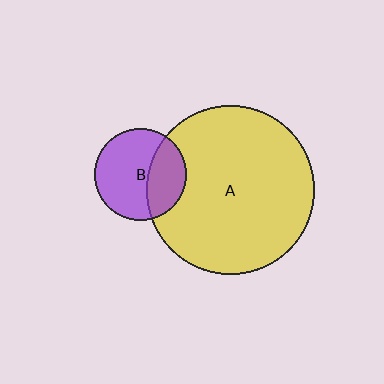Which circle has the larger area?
Circle A (yellow).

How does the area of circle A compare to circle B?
Approximately 3.4 times.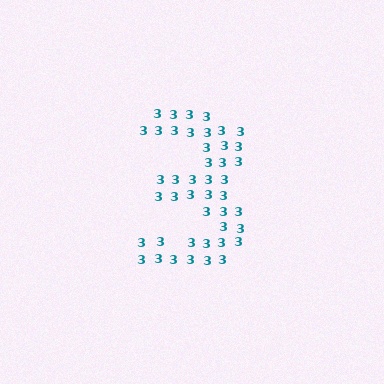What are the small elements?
The small elements are digit 3's.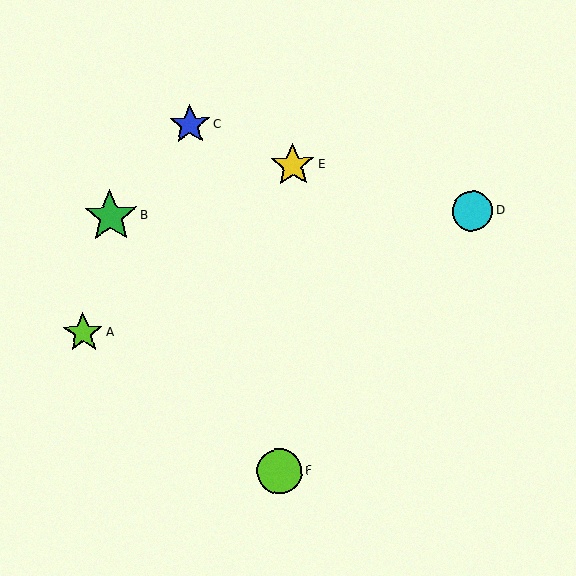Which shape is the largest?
The green star (labeled B) is the largest.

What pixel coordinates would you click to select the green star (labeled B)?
Click at (111, 216) to select the green star B.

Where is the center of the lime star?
The center of the lime star is at (83, 333).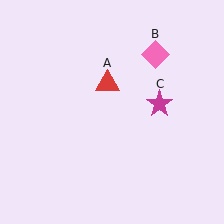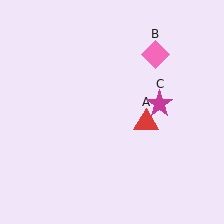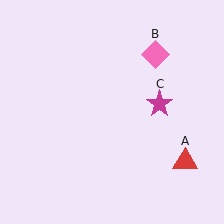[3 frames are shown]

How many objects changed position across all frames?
1 object changed position: red triangle (object A).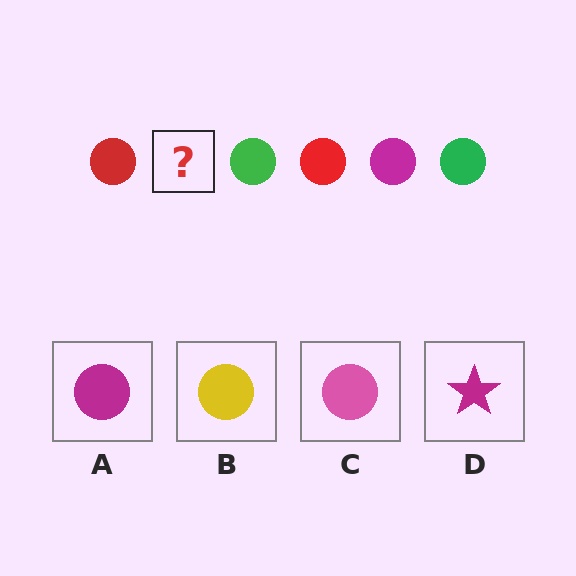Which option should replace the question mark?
Option A.